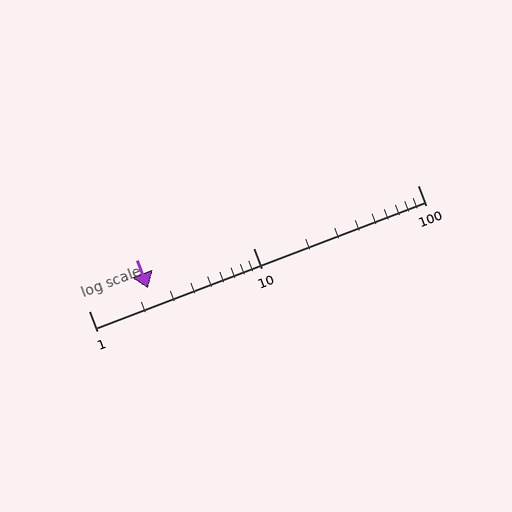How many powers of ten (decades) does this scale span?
The scale spans 2 decades, from 1 to 100.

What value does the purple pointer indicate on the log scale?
The pointer indicates approximately 2.3.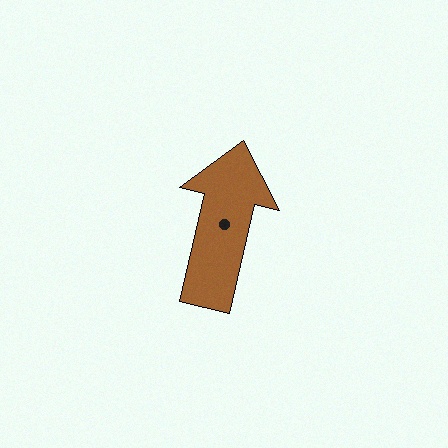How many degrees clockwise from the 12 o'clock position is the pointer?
Approximately 13 degrees.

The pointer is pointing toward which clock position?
Roughly 12 o'clock.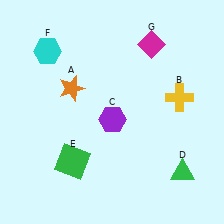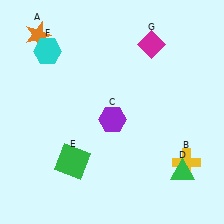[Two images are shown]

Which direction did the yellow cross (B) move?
The yellow cross (B) moved down.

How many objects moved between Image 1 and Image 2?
2 objects moved between the two images.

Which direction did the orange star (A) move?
The orange star (A) moved up.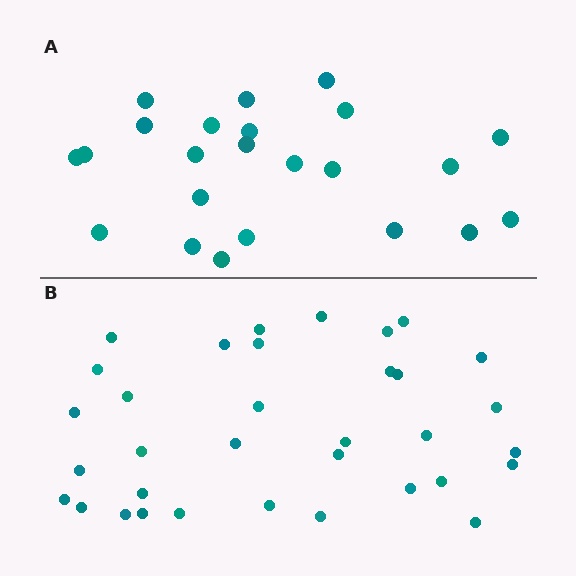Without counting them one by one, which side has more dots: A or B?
Region B (the bottom region) has more dots.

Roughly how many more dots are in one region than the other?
Region B has roughly 12 or so more dots than region A.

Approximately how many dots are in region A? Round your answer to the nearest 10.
About 20 dots. (The exact count is 23, which rounds to 20.)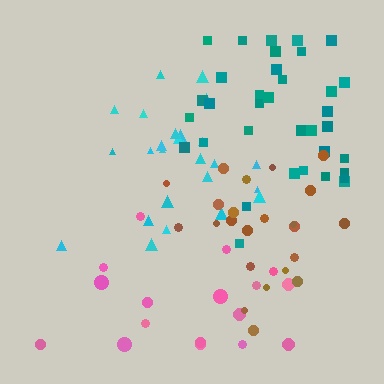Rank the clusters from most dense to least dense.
brown, teal, cyan, pink.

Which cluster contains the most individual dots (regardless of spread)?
Teal (35).